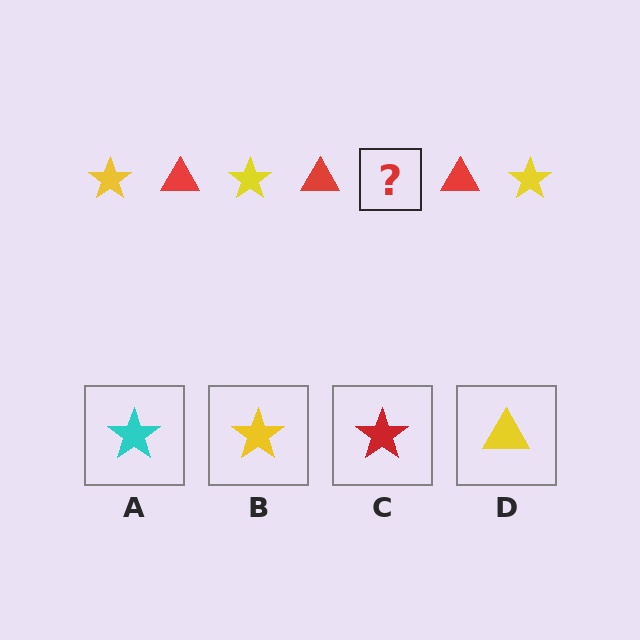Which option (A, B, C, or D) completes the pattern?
B.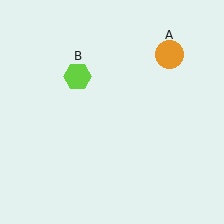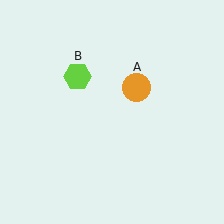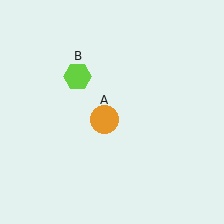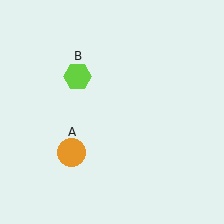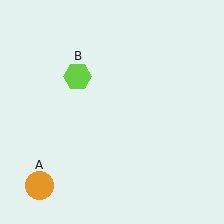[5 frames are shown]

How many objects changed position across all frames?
1 object changed position: orange circle (object A).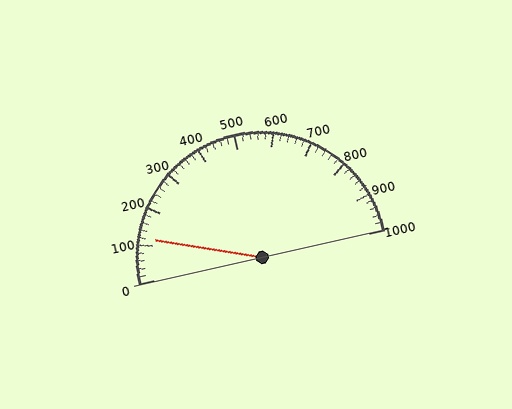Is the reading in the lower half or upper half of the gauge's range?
The reading is in the lower half of the range (0 to 1000).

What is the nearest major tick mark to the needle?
The nearest major tick mark is 100.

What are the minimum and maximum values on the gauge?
The gauge ranges from 0 to 1000.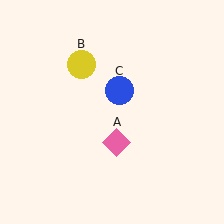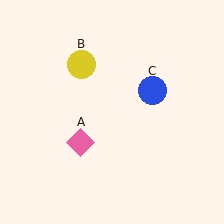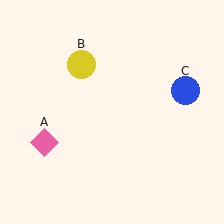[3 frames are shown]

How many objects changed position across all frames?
2 objects changed position: pink diamond (object A), blue circle (object C).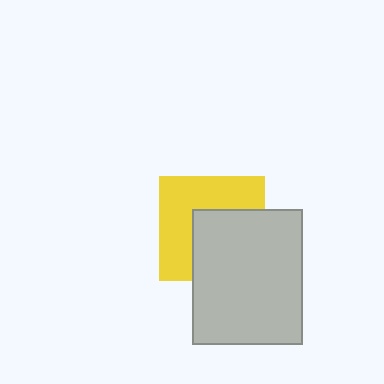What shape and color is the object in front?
The object in front is a light gray rectangle.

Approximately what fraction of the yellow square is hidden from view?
Roughly 47% of the yellow square is hidden behind the light gray rectangle.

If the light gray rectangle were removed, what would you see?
You would see the complete yellow square.